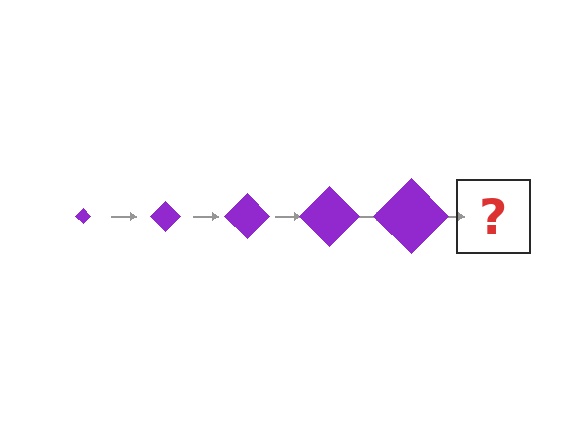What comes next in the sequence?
The next element should be a purple diamond, larger than the previous one.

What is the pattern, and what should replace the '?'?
The pattern is that the diamond gets progressively larger each step. The '?' should be a purple diamond, larger than the previous one.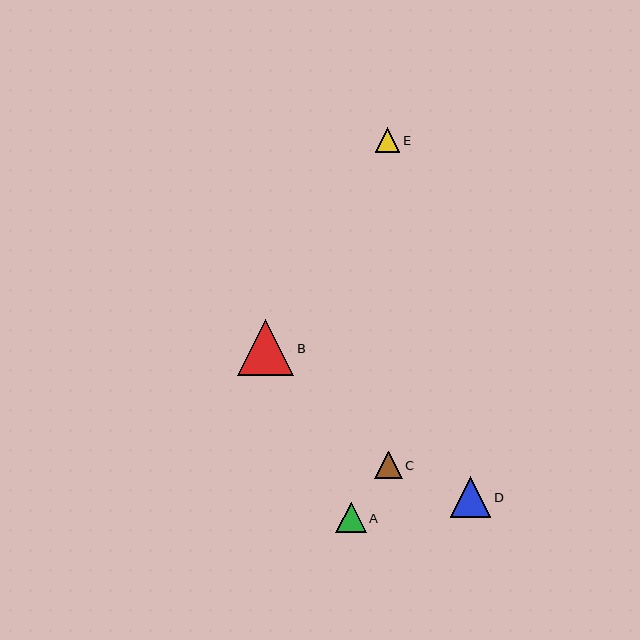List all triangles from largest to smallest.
From largest to smallest: B, D, A, C, E.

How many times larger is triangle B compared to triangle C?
Triangle B is approximately 2.0 times the size of triangle C.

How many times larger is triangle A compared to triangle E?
Triangle A is approximately 1.2 times the size of triangle E.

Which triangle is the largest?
Triangle B is the largest with a size of approximately 56 pixels.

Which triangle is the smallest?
Triangle E is the smallest with a size of approximately 25 pixels.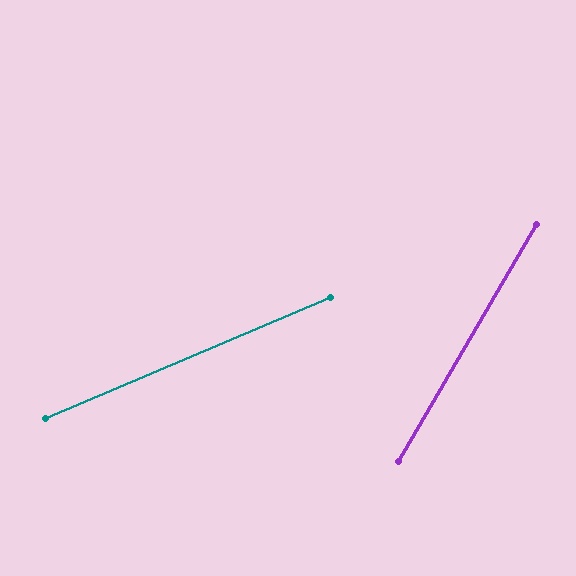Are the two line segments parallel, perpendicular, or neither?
Neither parallel nor perpendicular — they differ by about 37°.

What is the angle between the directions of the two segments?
Approximately 37 degrees.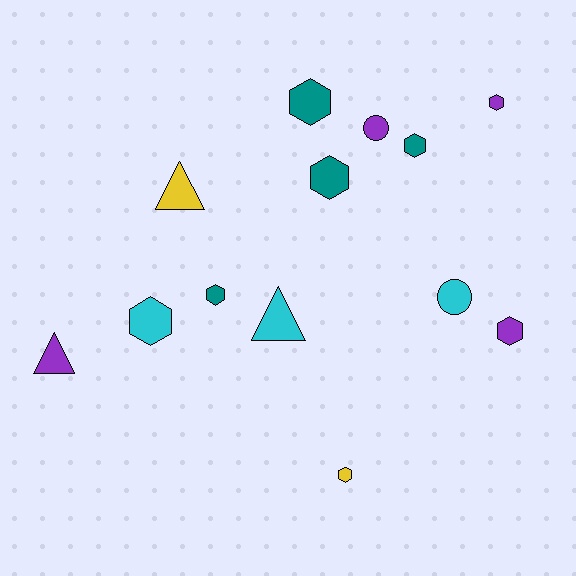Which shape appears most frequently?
Hexagon, with 8 objects.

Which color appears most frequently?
Purple, with 4 objects.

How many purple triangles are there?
There is 1 purple triangle.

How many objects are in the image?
There are 13 objects.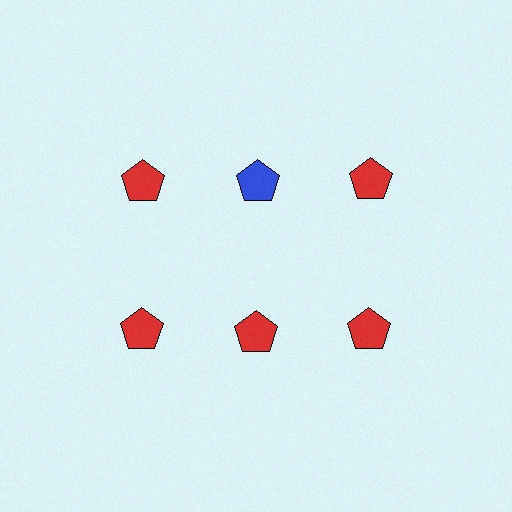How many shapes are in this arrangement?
There are 6 shapes arranged in a grid pattern.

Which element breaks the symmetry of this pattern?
The blue pentagon in the top row, second from left column breaks the symmetry. All other shapes are red pentagons.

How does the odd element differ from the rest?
It has a different color: blue instead of red.